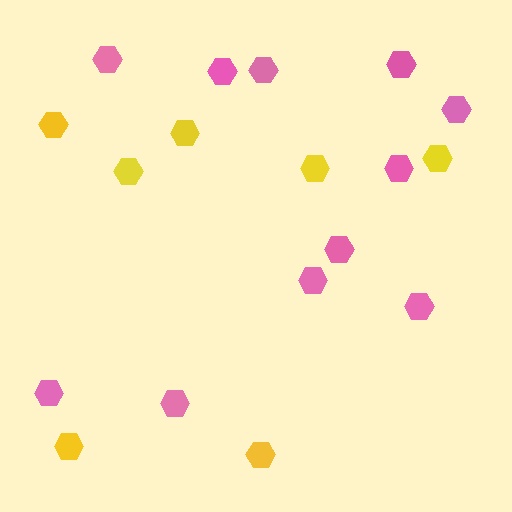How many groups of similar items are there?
There are 2 groups: one group of pink hexagons (11) and one group of yellow hexagons (7).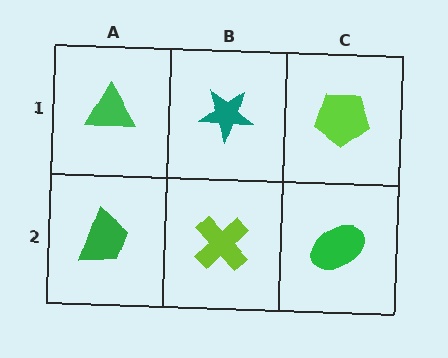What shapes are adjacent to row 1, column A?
A green trapezoid (row 2, column A), a teal star (row 1, column B).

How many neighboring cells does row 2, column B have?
3.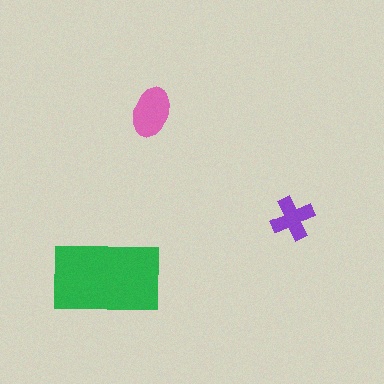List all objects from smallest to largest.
The purple cross, the pink ellipse, the green rectangle.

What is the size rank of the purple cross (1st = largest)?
3rd.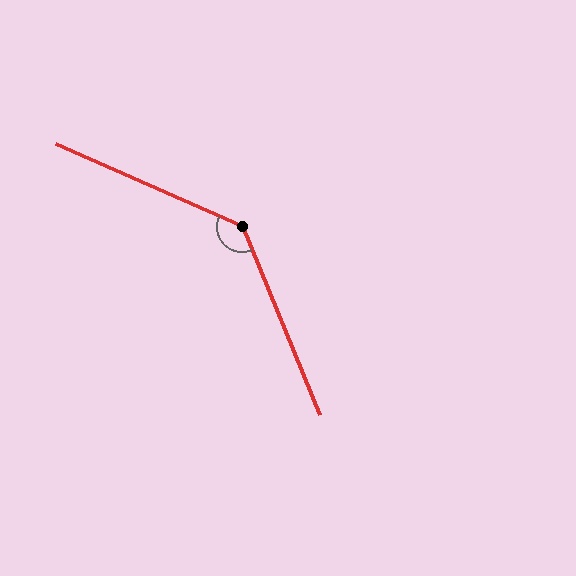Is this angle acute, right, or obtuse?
It is obtuse.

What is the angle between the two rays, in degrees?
Approximately 136 degrees.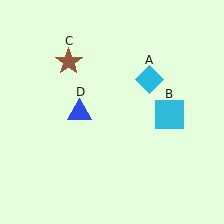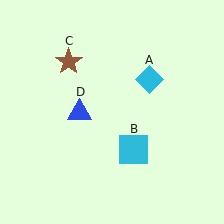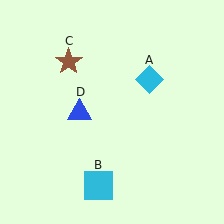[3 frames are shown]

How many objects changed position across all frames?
1 object changed position: cyan square (object B).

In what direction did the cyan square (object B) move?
The cyan square (object B) moved down and to the left.